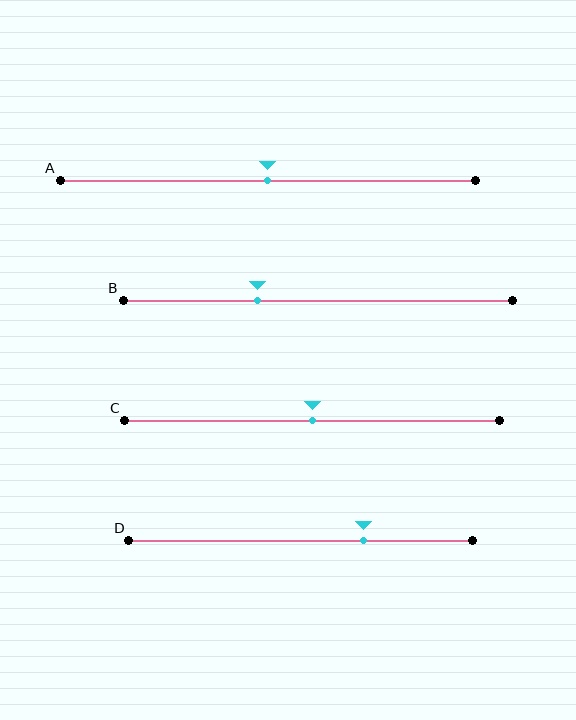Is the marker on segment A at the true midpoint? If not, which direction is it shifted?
Yes, the marker on segment A is at the true midpoint.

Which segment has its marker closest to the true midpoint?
Segment A has its marker closest to the true midpoint.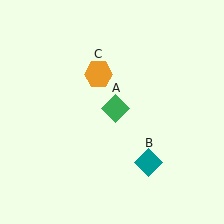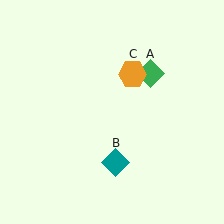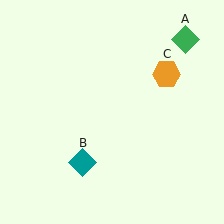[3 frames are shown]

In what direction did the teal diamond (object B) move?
The teal diamond (object B) moved left.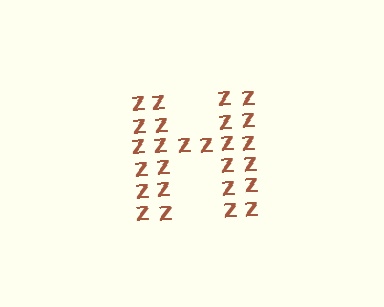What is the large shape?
The large shape is the letter H.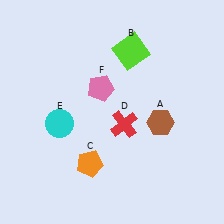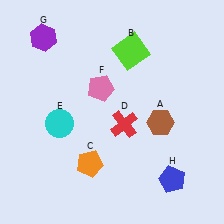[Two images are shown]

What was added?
A purple hexagon (G), a blue pentagon (H) were added in Image 2.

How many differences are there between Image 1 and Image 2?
There are 2 differences between the two images.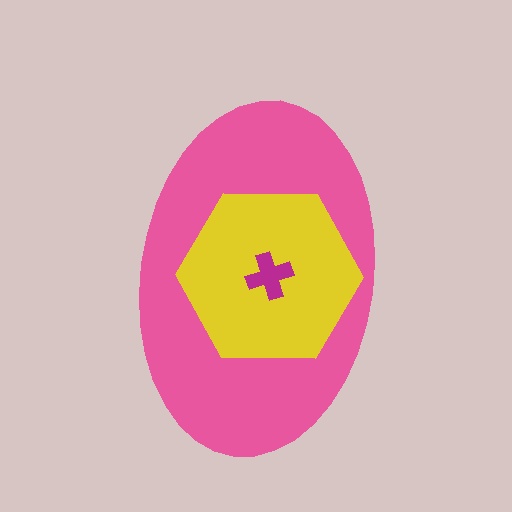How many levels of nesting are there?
3.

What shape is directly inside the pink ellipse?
The yellow hexagon.